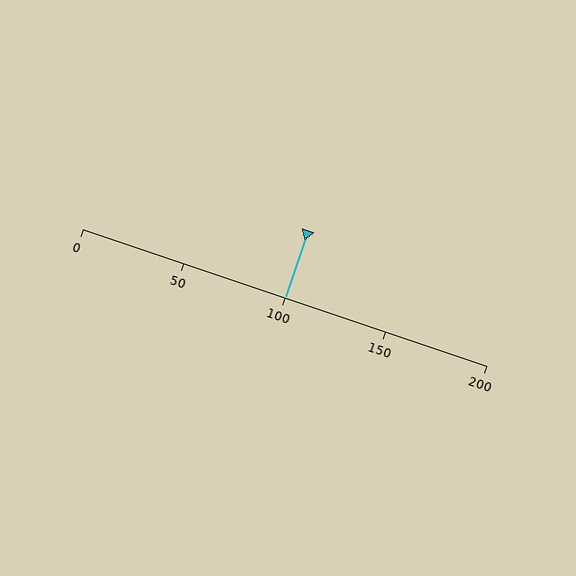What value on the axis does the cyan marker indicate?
The marker indicates approximately 100.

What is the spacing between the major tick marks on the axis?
The major ticks are spaced 50 apart.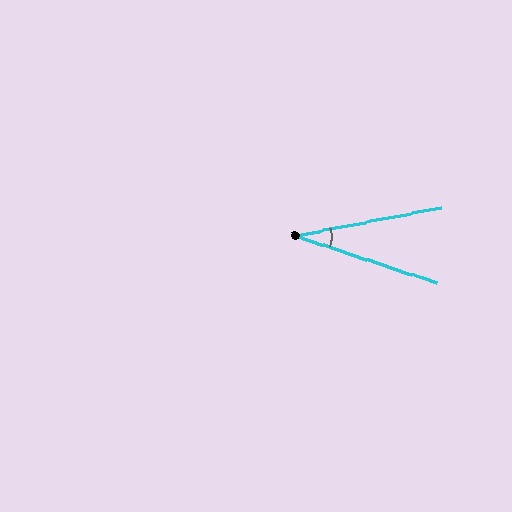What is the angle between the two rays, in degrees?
Approximately 29 degrees.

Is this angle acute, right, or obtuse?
It is acute.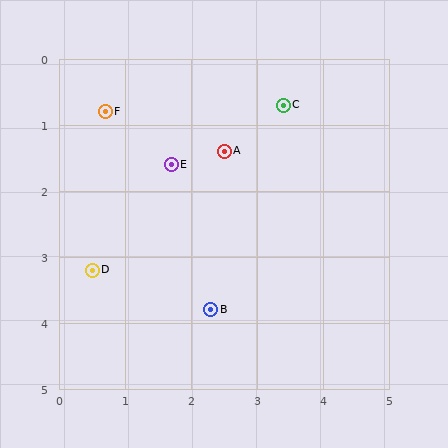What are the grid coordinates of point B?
Point B is at approximately (2.3, 3.8).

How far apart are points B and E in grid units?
Points B and E are about 2.3 grid units apart.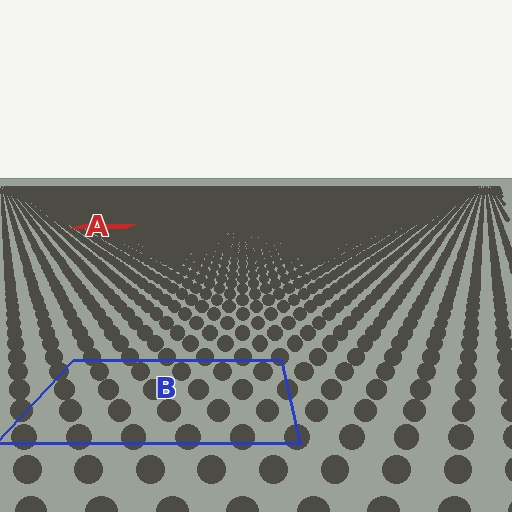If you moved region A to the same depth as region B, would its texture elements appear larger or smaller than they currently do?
They would appear larger. At a closer depth, the same texture elements are projected at a bigger on-screen size.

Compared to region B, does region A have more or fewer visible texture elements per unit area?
Region A has more texture elements per unit area — they are packed more densely because it is farther away.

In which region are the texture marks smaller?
The texture marks are smaller in region A, because it is farther away.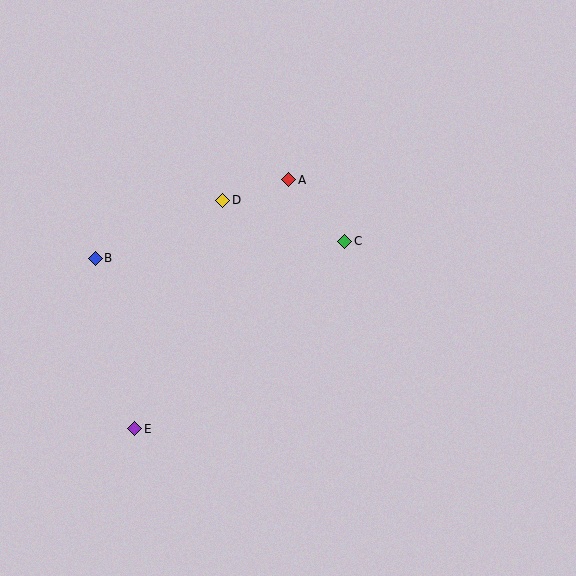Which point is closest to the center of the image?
Point C at (345, 241) is closest to the center.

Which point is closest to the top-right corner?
Point C is closest to the top-right corner.